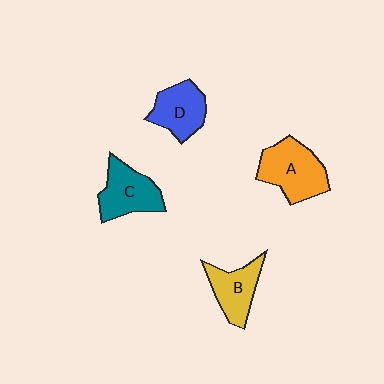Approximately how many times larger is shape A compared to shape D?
Approximately 1.3 times.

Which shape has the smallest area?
Shape B (yellow).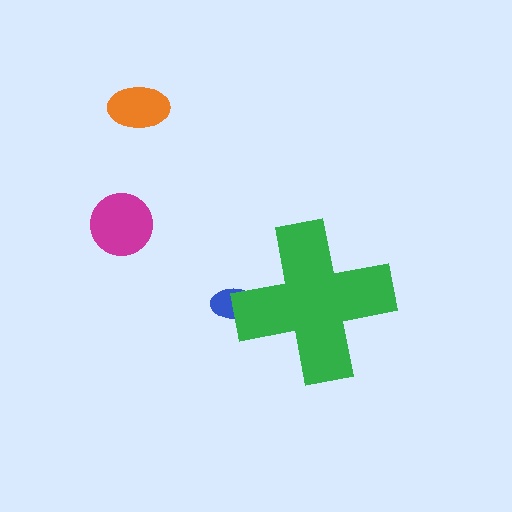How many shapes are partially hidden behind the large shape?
1 shape is partially hidden.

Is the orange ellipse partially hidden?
No, the orange ellipse is fully visible.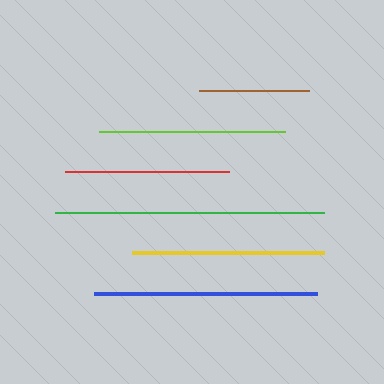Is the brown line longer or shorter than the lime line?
The lime line is longer than the brown line.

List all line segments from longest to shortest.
From longest to shortest: green, blue, yellow, lime, red, brown.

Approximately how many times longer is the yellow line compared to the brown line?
The yellow line is approximately 1.7 times the length of the brown line.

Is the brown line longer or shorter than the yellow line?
The yellow line is longer than the brown line.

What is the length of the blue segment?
The blue segment is approximately 224 pixels long.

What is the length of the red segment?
The red segment is approximately 164 pixels long.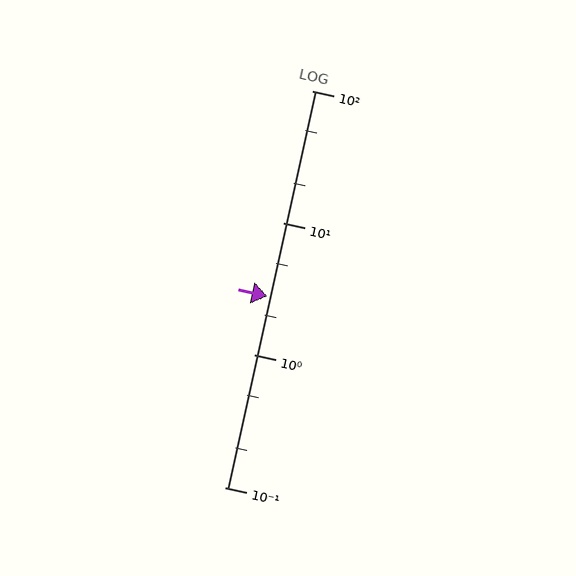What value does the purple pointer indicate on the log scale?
The pointer indicates approximately 2.8.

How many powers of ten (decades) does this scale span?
The scale spans 3 decades, from 0.1 to 100.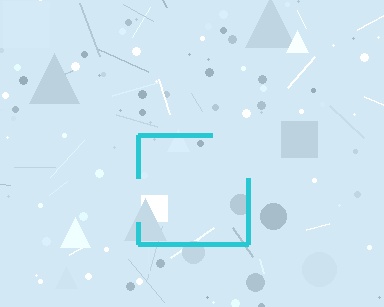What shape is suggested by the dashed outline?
The dashed outline suggests a square.